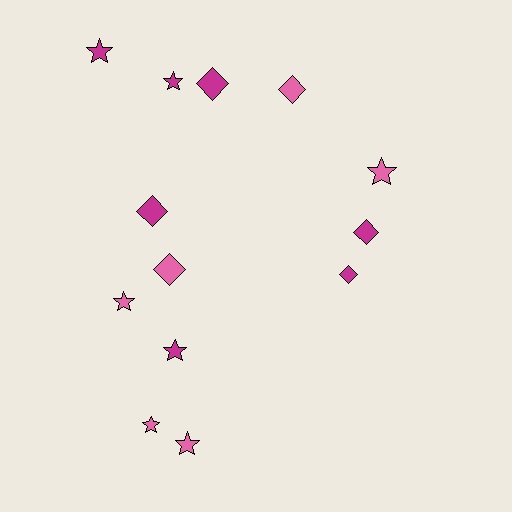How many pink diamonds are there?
There are 2 pink diamonds.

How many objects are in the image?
There are 13 objects.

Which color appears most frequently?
Magenta, with 7 objects.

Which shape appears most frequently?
Star, with 7 objects.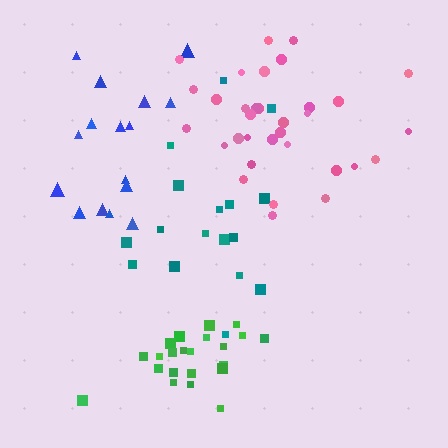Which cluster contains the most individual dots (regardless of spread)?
Pink (33).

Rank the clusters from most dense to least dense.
green, pink, blue, teal.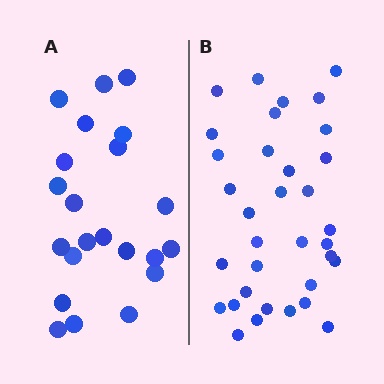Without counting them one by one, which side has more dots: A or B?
Region B (the right region) has more dots.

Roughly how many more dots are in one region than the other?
Region B has roughly 12 or so more dots than region A.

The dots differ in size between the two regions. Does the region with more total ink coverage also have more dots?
No. Region A has more total ink coverage because its dots are larger, but region B actually contains more individual dots. Total area can be misleading — the number of items is what matters here.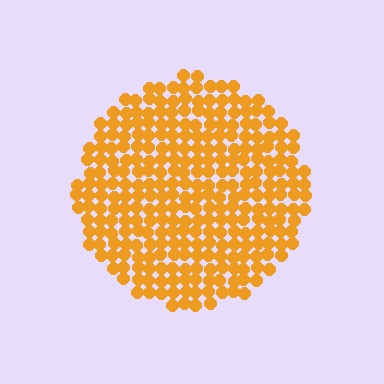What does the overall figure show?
The overall figure shows a circle.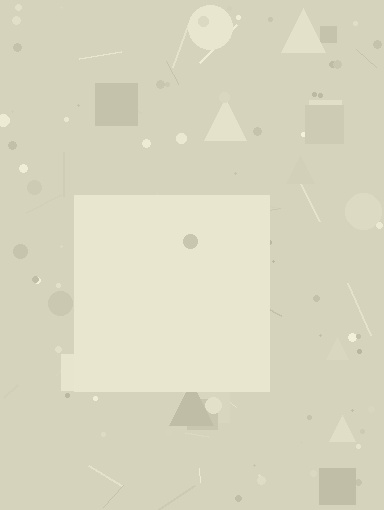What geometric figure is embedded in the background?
A square is embedded in the background.